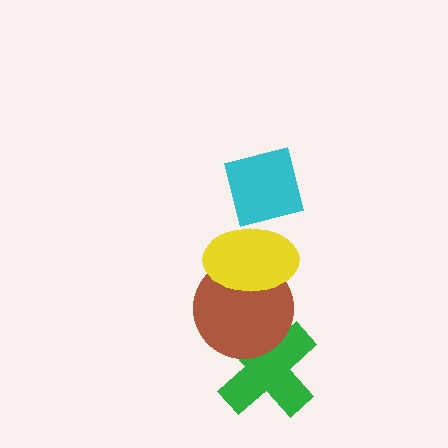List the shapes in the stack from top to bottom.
From top to bottom: the cyan square, the yellow ellipse, the brown circle, the green cross.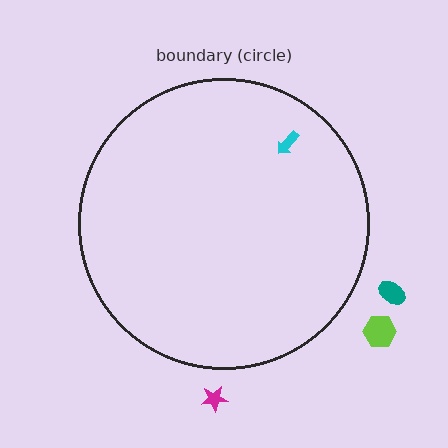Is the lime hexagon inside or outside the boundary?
Outside.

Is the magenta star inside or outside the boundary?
Outside.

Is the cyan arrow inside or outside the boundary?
Inside.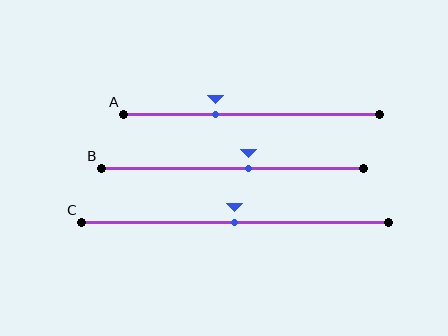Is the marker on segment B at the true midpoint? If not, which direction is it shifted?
No, the marker on segment B is shifted to the right by about 6% of the segment length.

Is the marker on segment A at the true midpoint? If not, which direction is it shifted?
No, the marker on segment A is shifted to the left by about 14% of the segment length.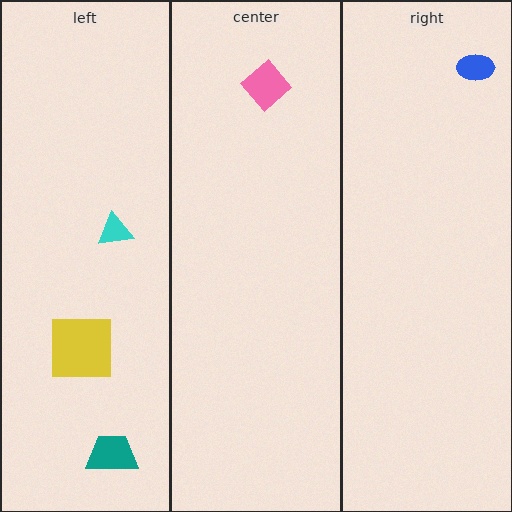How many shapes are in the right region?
1.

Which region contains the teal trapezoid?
The left region.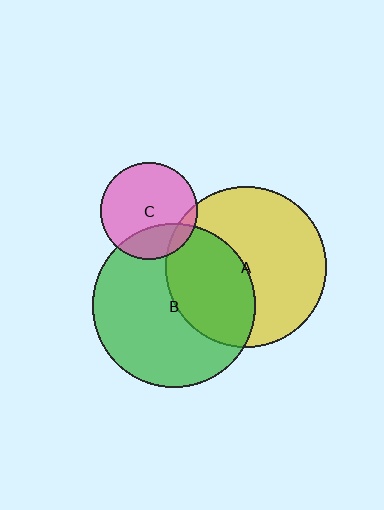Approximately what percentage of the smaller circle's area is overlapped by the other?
Approximately 40%.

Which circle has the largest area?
Circle B (green).